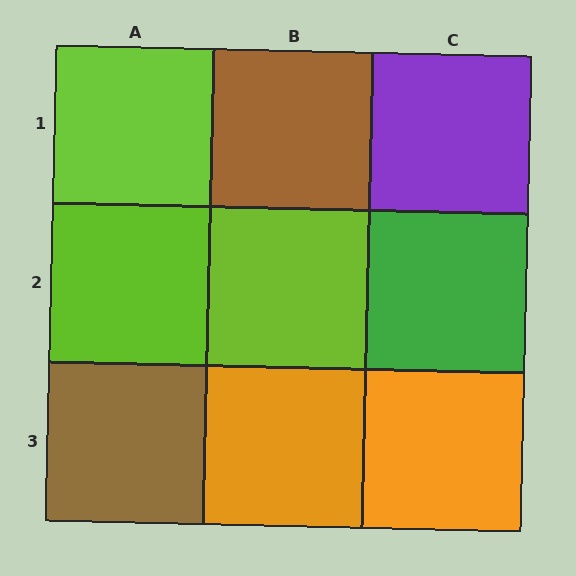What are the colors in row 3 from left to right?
Brown, orange, orange.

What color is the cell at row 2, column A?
Lime.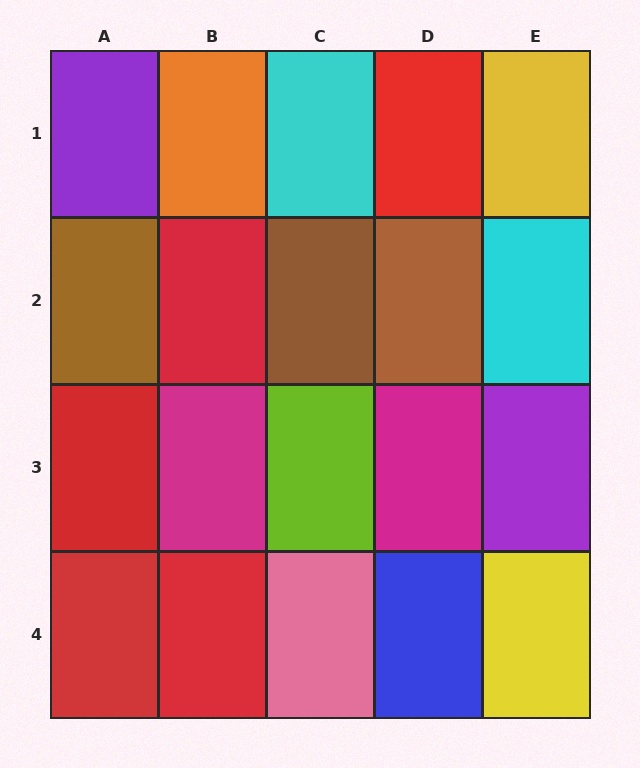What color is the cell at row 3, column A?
Red.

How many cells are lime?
1 cell is lime.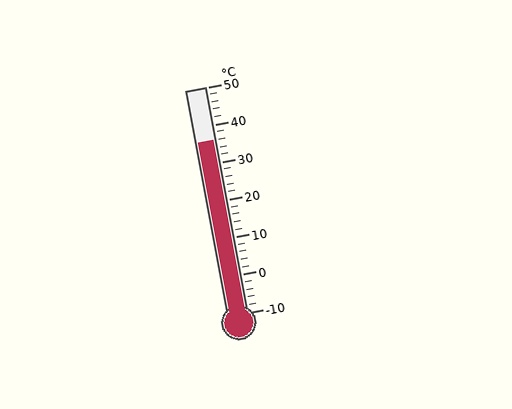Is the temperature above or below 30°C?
The temperature is above 30°C.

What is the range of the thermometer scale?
The thermometer scale ranges from -10°C to 50°C.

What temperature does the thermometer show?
The thermometer shows approximately 36°C.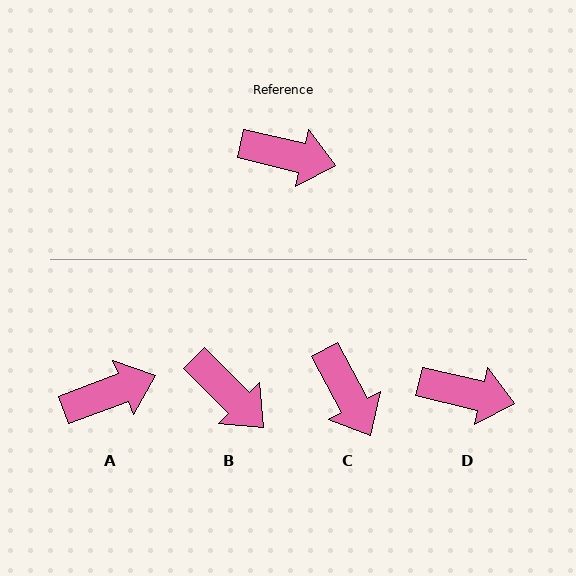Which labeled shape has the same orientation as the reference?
D.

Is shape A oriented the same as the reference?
No, it is off by about 34 degrees.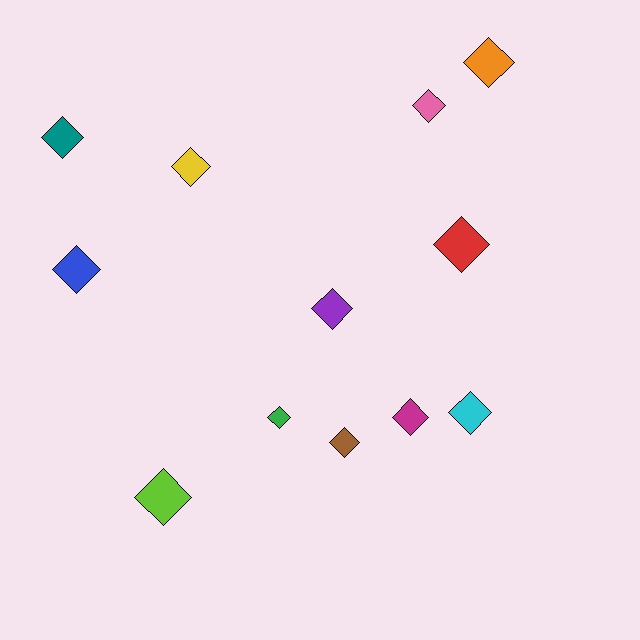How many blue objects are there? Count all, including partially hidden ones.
There is 1 blue object.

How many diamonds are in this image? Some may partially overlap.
There are 12 diamonds.